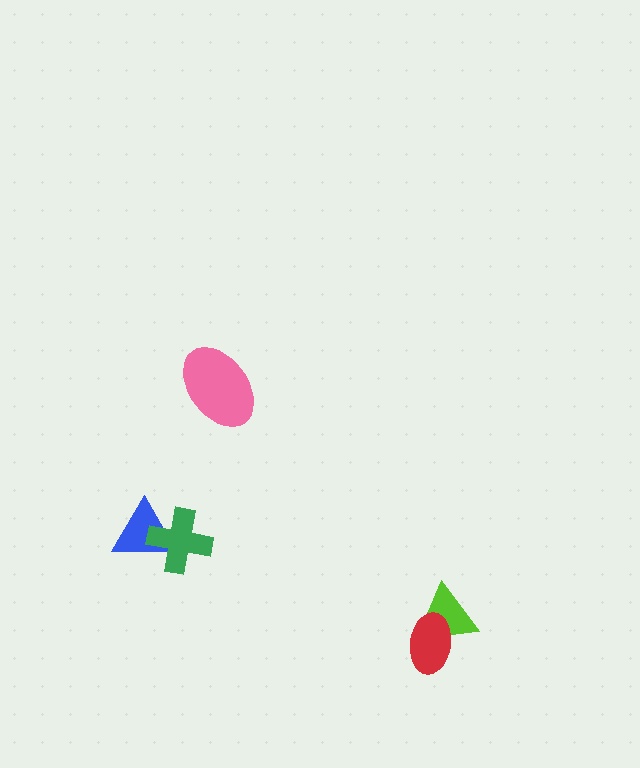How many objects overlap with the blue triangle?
1 object overlaps with the blue triangle.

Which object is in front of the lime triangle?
The red ellipse is in front of the lime triangle.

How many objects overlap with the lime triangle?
1 object overlaps with the lime triangle.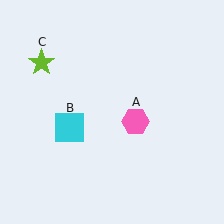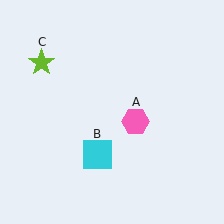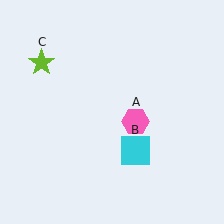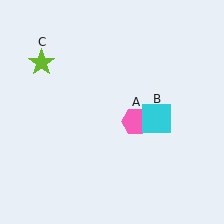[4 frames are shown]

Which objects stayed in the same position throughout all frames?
Pink hexagon (object A) and lime star (object C) remained stationary.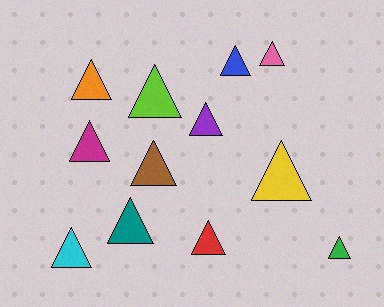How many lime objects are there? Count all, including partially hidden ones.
There is 1 lime object.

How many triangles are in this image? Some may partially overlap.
There are 12 triangles.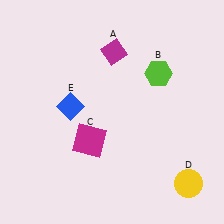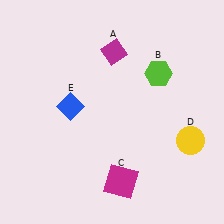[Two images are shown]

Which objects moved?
The objects that moved are: the magenta square (C), the yellow circle (D).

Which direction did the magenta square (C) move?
The magenta square (C) moved down.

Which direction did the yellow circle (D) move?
The yellow circle (D) moved up.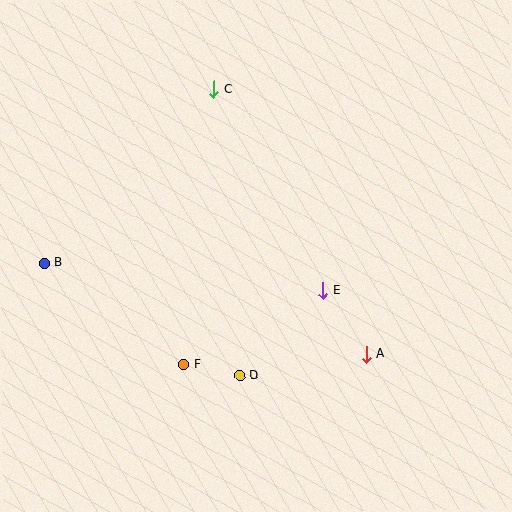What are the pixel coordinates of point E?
Point E is at (323, 291).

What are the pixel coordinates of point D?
Point D is at (240, 376).